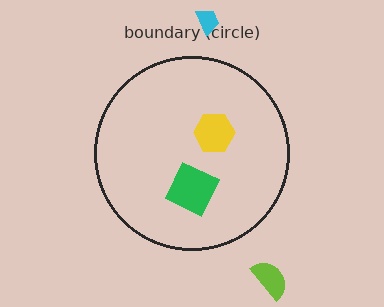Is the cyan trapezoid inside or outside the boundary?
Outside.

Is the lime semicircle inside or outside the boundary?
Outside.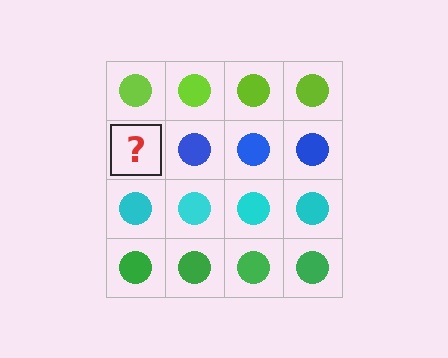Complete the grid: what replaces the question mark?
The question mark should be replaced with a blue circle.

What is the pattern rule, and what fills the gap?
The rule is that each row has a consistent color. The gap should be filled with a blue circle.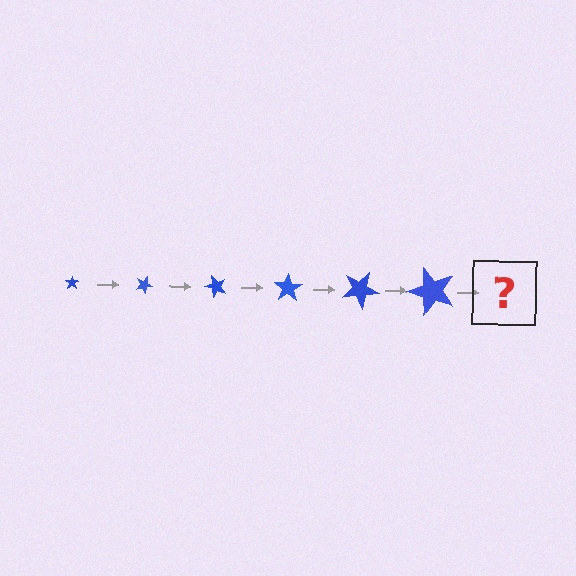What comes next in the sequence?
The next element should be a star, larger than the previous one and rotated 150 degrees from the start.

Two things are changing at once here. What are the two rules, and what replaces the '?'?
The two rules are that the star grows larger each step and it rotates 25 degrees each step. The '?' should be a star, larger than the previous one and rotated 150 degrees from the start.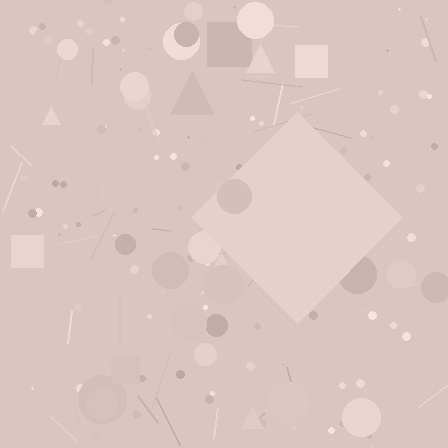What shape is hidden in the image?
A diamond is hidden in the image.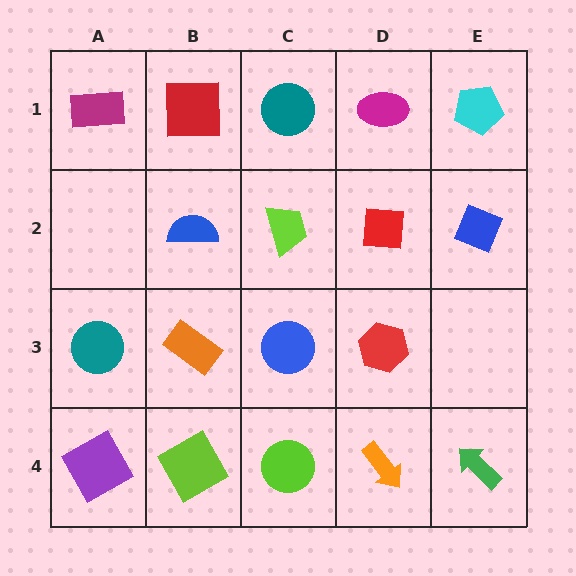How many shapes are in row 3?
4 shapes.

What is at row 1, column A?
A magenta rectangle.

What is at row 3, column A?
A teal circle.